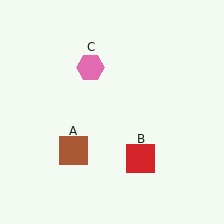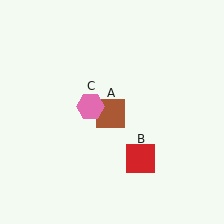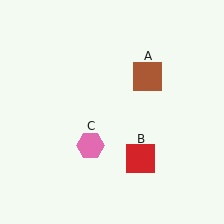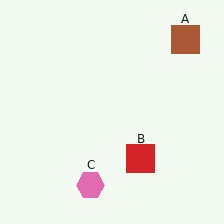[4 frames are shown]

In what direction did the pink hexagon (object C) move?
The pink hexagon (object C) moved down.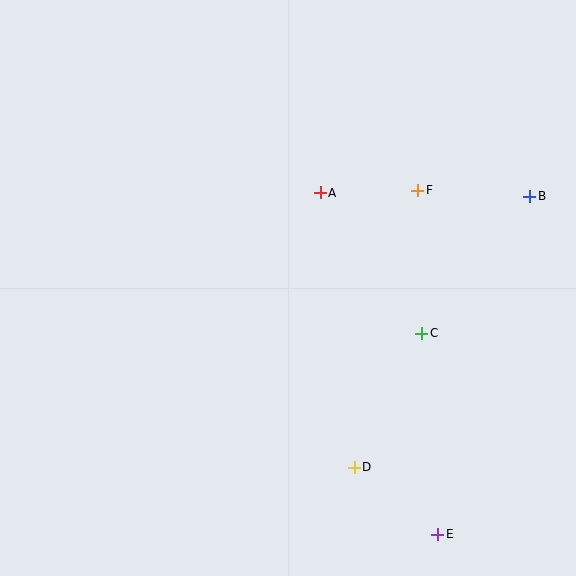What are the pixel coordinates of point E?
Point E is at (438, 534).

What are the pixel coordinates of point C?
Point C is at (422, 333).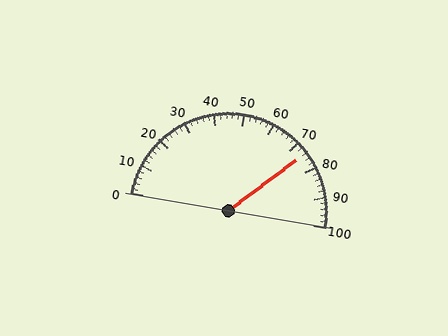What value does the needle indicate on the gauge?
The needle indicates approximately 74.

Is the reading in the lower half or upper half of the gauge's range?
The reading is in the upper half of the range (0 to 100).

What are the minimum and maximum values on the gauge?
The gauge ranges from 0 to 100.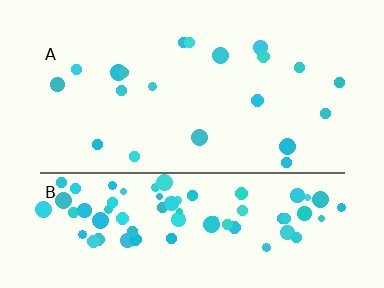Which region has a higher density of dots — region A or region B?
B (the bottom).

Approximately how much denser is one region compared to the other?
Approximately 4.1× — region B over region A.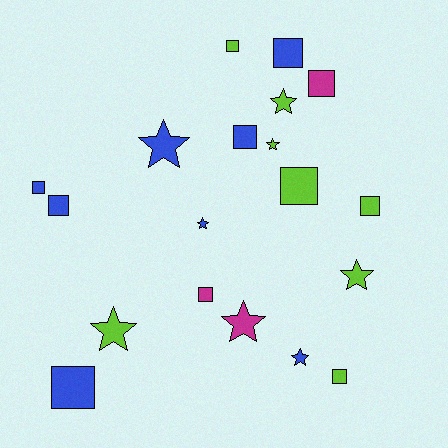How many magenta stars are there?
There is 1 magenta star.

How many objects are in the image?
There are 19 objects.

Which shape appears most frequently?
Square, with 11 objects.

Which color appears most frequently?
Lime, with 8 objects.